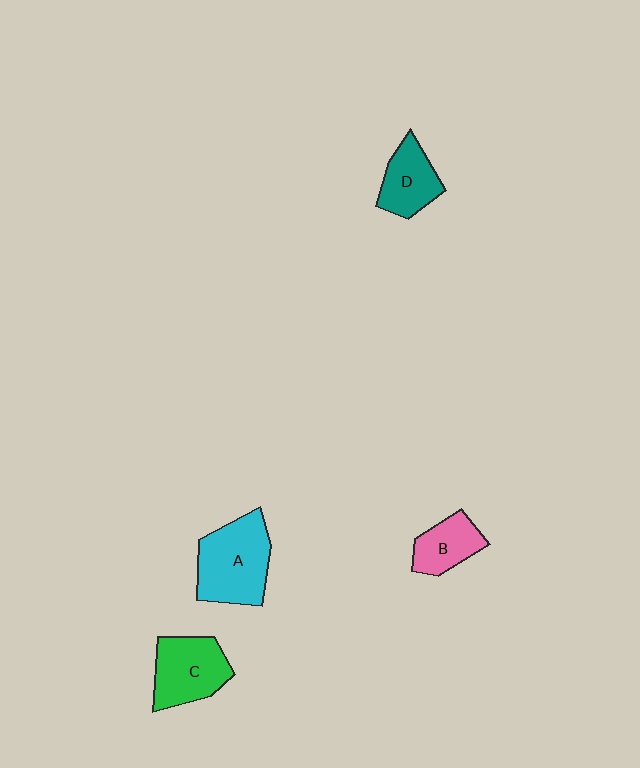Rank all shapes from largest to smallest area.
From largest to smallest: A (cyan), C (green), D (teal), B (pink).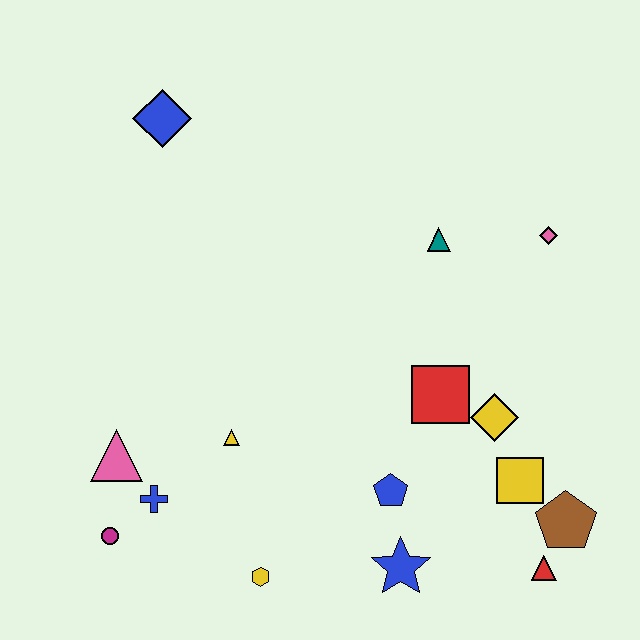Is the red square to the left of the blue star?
No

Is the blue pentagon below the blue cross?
No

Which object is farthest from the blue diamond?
The red triangle is farthest from the blue diamond.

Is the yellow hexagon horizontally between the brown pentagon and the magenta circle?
Yes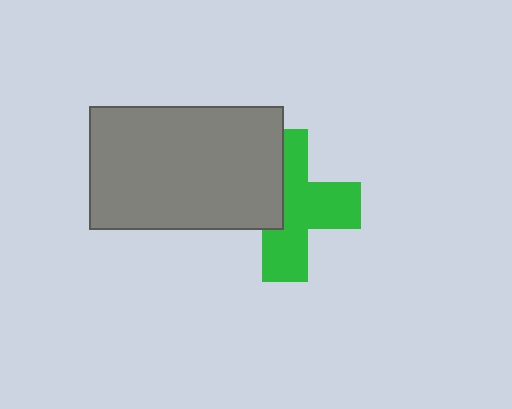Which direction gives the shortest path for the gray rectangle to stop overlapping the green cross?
Moving left gives the shortest separation.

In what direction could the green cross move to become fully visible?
The green cross could move right. That would shift it out from behind the gray rectangle entirely.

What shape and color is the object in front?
The object in front is a gray rectangle.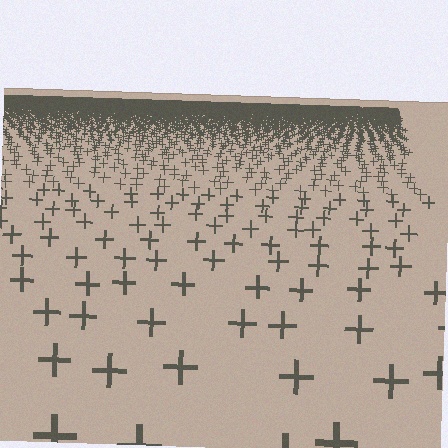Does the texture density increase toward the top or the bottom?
Density increases toward the top.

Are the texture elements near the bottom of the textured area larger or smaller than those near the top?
Larger. Near the bottom, elements are closer to the viewer and appear at a bigger on-screen size.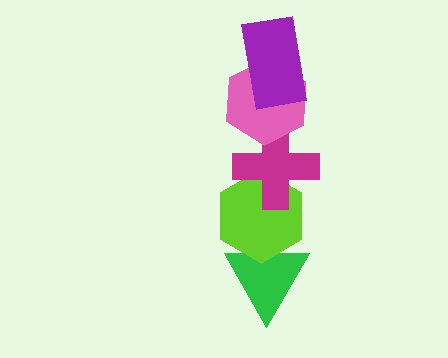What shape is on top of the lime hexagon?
The magenta cross is on top of the lime hexagon.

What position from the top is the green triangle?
The green triangle is 5th from the top.